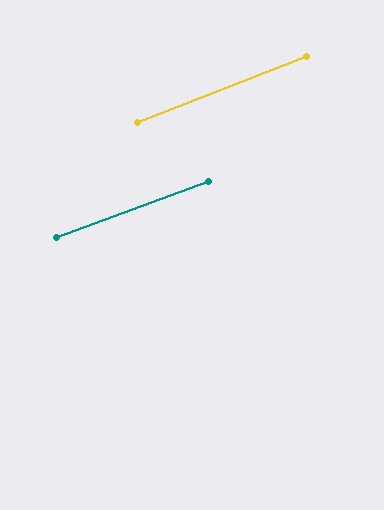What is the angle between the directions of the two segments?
Approximately 1 degree.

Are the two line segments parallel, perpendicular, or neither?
Parallel — their directions differ by only 1.2°.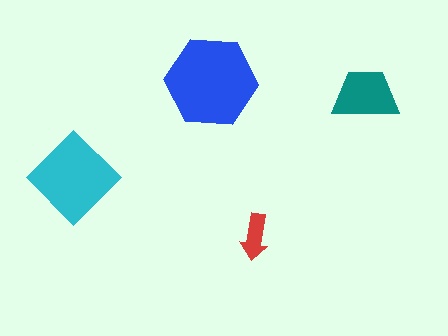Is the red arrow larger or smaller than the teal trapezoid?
Smaller.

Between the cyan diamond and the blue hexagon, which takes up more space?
The blue hexagon.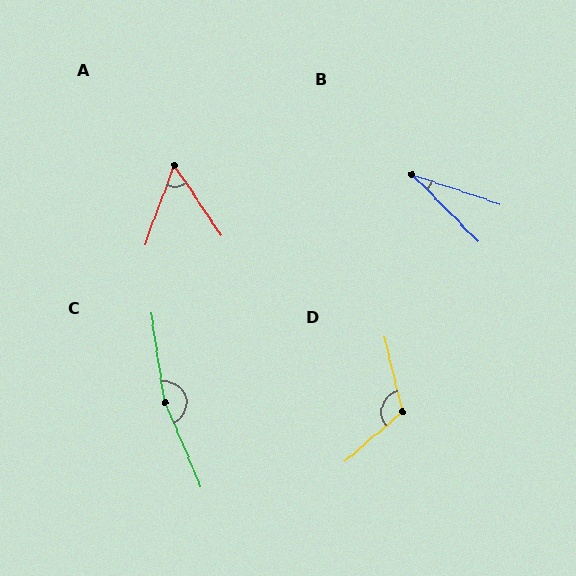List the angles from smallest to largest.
B (26°), A (54°), D (117°), C (165°).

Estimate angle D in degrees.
Approximately 117 degrees.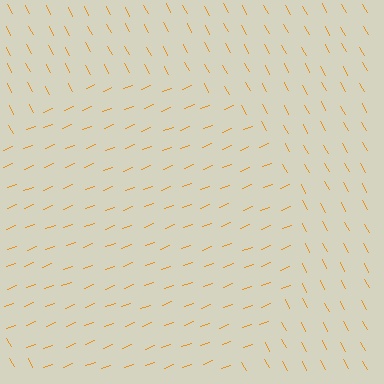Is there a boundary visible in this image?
Yes, there is a texture boundary formed by a change in line orientation.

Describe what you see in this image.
The image is filled with small orange line segments. A circle region in the image has lines oriented differently from the surrounding lines, creating a visible texture boundary.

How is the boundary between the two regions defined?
The boundary is defined purely by a change in line orientation (approximately 83 degrees difference). All lines are the same color and thickness.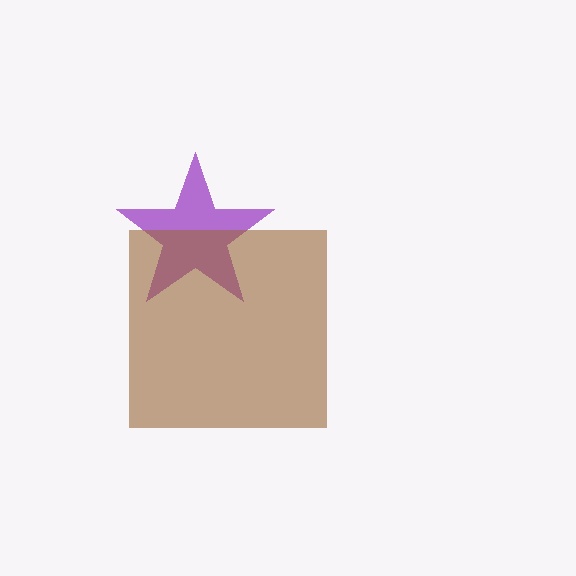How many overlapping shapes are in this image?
There are 2 overlapping shapes in the image.